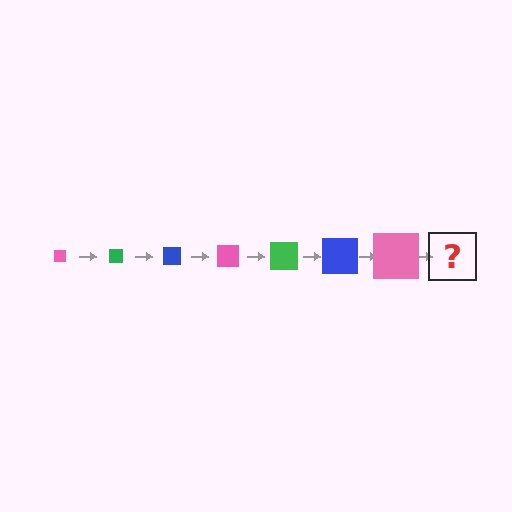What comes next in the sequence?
The next element should be a green square, larger than the previous one.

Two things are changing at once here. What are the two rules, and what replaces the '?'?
The two rules are that the square grows larger each step and the color cycles through pink, green, and blue. The '?' should be a green square, larger than the previous one.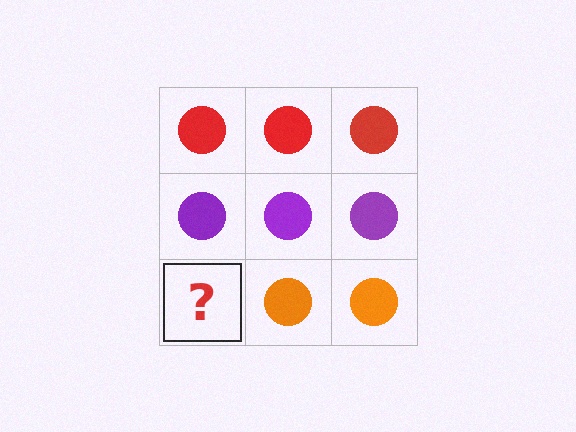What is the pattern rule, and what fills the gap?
The rule is that each row has a consistent color. The gap should be filled with an orange circle.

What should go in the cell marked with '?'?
The missing cell should contain an orange circle.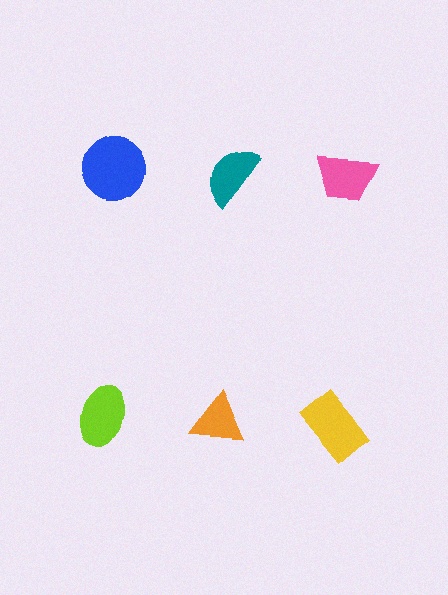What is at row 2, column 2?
An orange triangle.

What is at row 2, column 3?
A yellow rectangle.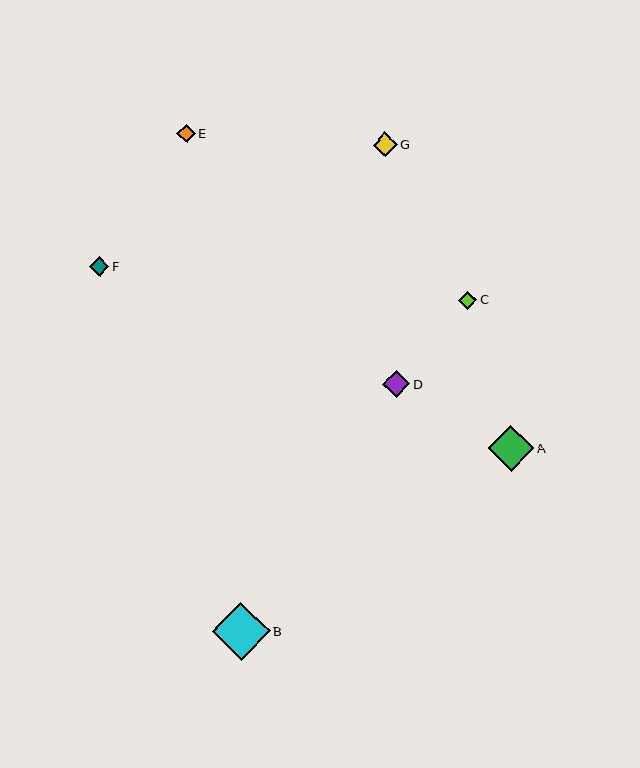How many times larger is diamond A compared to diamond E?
Diamond A is approximately 2.5 times the size of diamond E.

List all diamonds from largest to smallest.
From largest to smallest: B, A, D, G, F, C, E.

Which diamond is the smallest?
Diamond E is the smallest with a size of approximately 18 pixels.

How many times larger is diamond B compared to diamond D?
Diamond B is approximately 2.2 times the size of diamond D.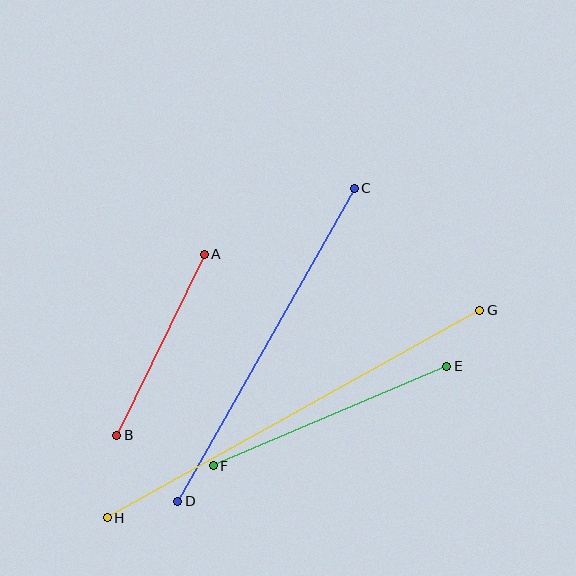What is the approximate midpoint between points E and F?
The midpoint is at approximately (330, 416) pixels.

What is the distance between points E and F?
The distance is approximately 254 pixels.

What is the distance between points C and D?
The distance is approximately 360 pixels.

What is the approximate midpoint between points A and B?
The midpoint is at approximately (160, 345) pixels.